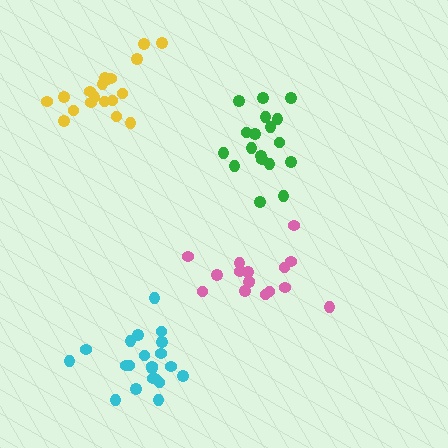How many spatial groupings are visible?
There are 4 spatial groupings.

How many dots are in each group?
Group 1: 16 dots, Group 2: 19 dots, Group 3: 18 dots, Group 4: 21 dots (74 total).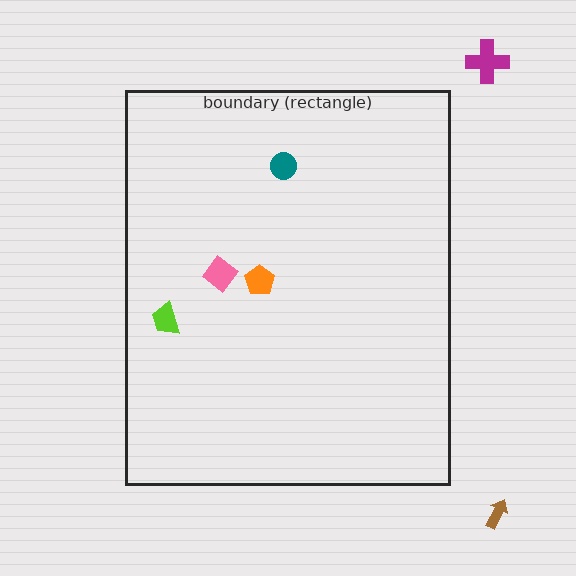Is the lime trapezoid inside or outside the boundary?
Inside.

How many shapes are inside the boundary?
4 inside, 2 outside.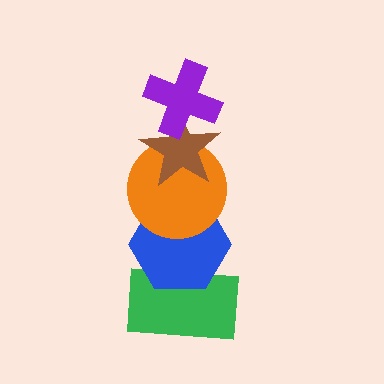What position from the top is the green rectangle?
The green rectangle is 5th from the top.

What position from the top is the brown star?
The brown star is 2nd from the top.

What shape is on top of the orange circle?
The brown star is on top of the orange circle.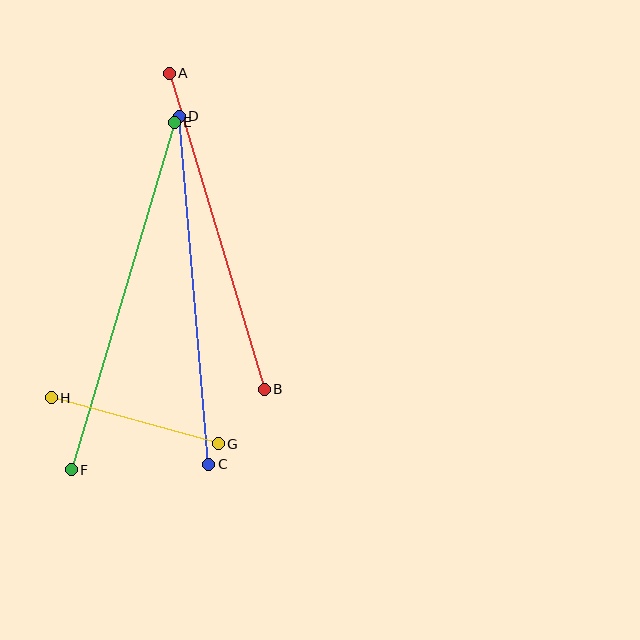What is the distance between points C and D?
The distance is approximately 349 pixels.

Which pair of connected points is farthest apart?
Points E and F are farthest apart.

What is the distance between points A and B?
The distance is approximately 330 pixels.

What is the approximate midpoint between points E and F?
The midpoint is at approximately (123, 296) pixels.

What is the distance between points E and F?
The distance is approximately 362 pixels.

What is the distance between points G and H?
The distance is approximately 173 pixels.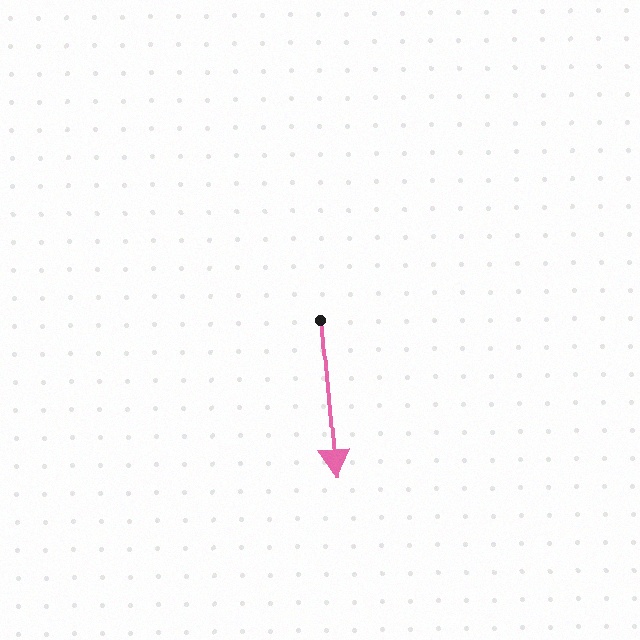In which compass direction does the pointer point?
South.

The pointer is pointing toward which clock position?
Roughly 6 o'clock.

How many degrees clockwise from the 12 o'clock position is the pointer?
Approximately 175 degrees.